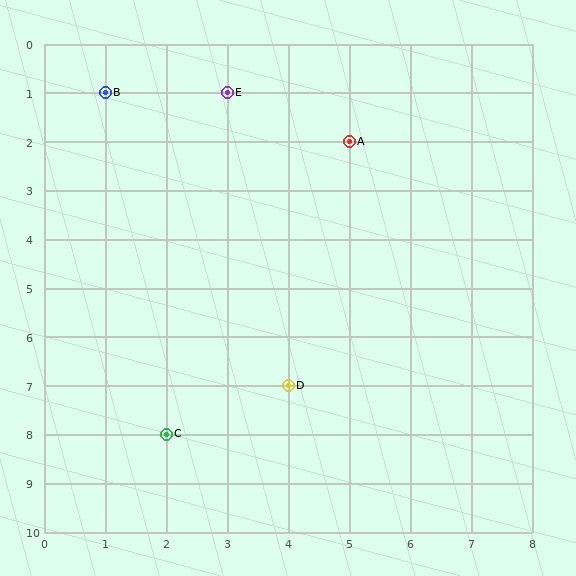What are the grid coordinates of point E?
Point E is at grid coordinates (3, 1).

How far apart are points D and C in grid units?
Points D and C are 2 columns and 1 row apart (about 2.2 grid units diagonally).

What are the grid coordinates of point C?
Point C is at grid coordinates (2, 8).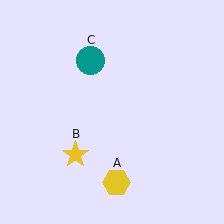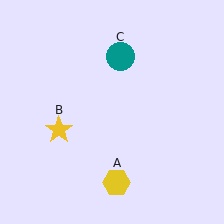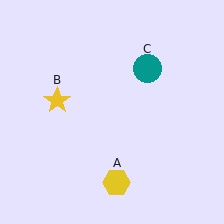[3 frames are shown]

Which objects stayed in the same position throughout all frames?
Yellow hexagon (object A) remained stationary.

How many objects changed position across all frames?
2 objects changed position: yellow star (object B), teal circle (object C).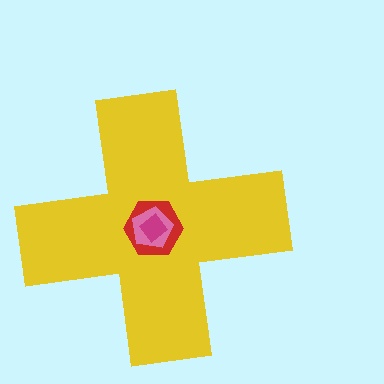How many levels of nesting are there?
4.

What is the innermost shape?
The magenta diamond.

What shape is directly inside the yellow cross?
The red hexagon.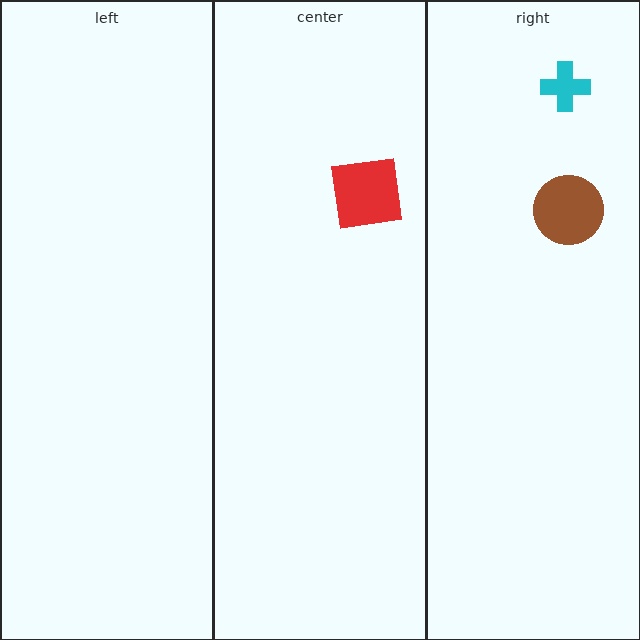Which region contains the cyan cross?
The right region.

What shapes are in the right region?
The cyan cross, the brown circle.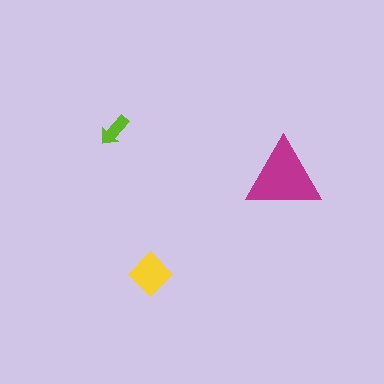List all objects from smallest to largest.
The lime arrow, the yellow diamond, the magenta triangle.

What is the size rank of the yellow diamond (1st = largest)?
2nd.